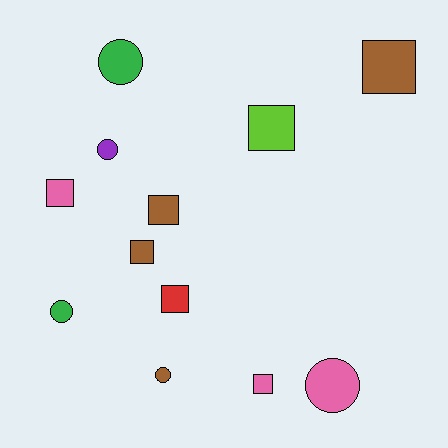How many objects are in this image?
There are 12 objects.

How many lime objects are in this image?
There is 1 lime object.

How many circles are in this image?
There are 5 circles.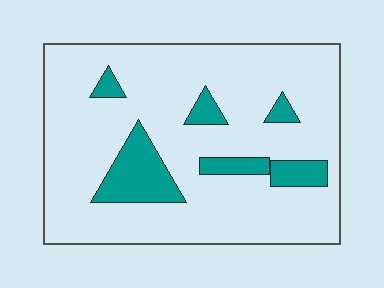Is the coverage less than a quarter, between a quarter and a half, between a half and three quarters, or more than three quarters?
Less than a quarter.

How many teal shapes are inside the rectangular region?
6.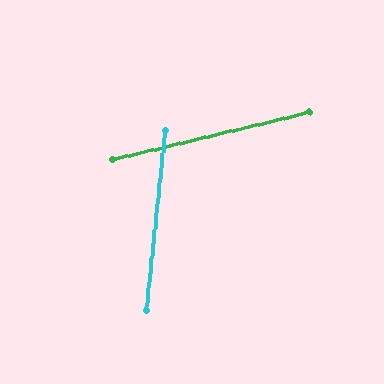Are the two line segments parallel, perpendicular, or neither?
Neither parallel nor perpendicular — they differ by about 70°.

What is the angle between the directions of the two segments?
Approximately 70 degrees.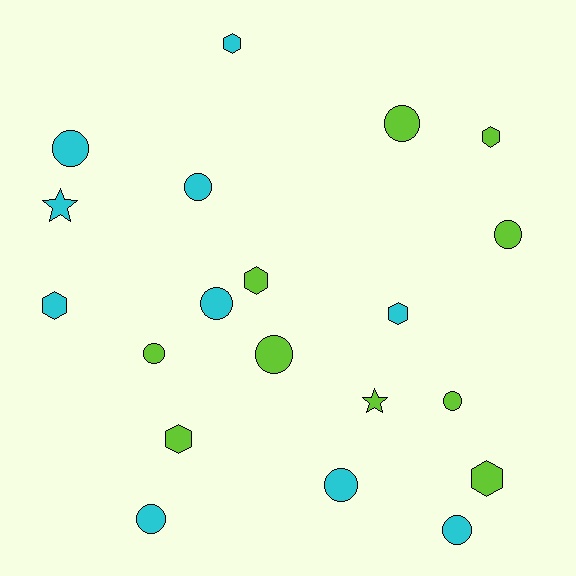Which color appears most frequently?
Lime, with 10 objects.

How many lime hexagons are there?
There are 4 lime hexagons.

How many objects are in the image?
There are 20 objects.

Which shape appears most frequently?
Circle, with 11 objects.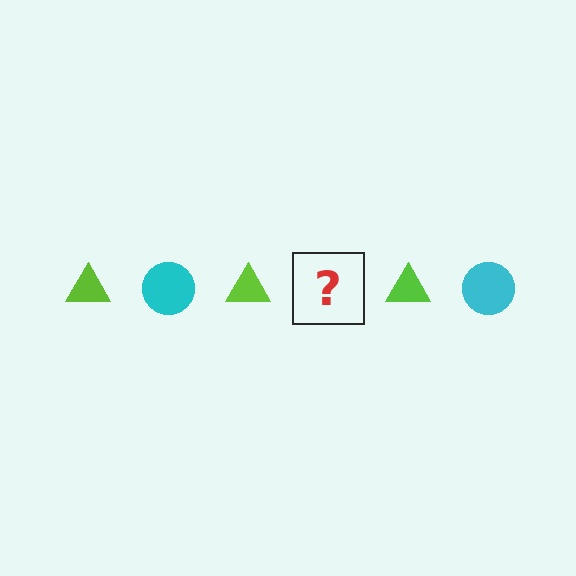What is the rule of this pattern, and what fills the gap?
The rule is that the pattern alternates between lime triangle and cyan circle. The gap should be filled with a cyan circle.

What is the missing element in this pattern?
The missing element is a cyan circle.